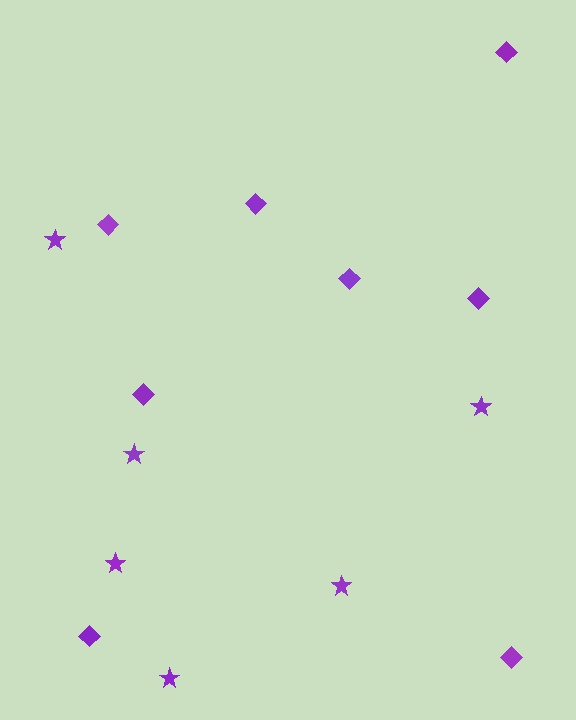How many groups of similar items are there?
There are 2 groups: one group of diamonds (8) and one group of stars (6).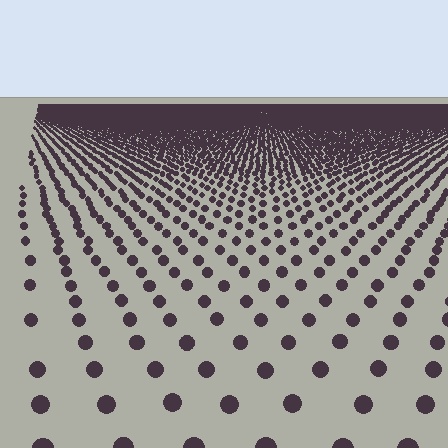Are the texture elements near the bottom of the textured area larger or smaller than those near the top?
Larger. Near the bottom, elements are closer to the viewer and appear at a bigger on-screen size.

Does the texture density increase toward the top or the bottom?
Density increases toward the top.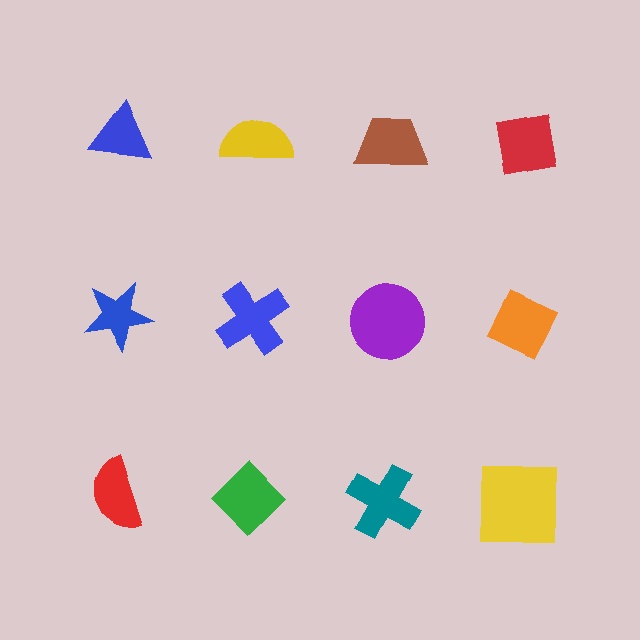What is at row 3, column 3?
A teal cross.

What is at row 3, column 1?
A red semicircle.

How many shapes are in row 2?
4 shapes.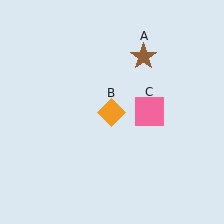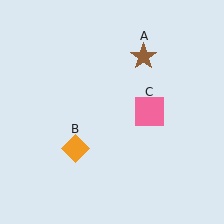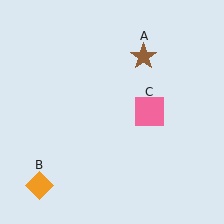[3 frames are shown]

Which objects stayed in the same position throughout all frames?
Brown star (object A) and pink square (object C) remained stationary.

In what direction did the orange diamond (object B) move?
The orange diamond (object B) moved down and to the left.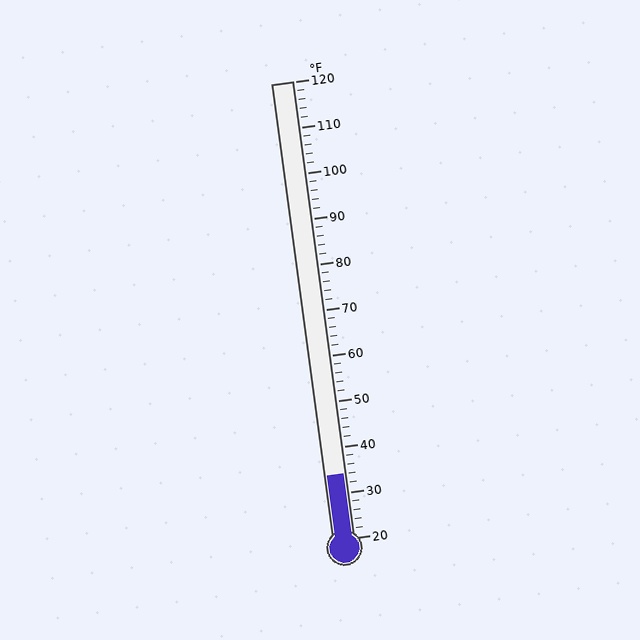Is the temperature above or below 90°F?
The temperature is below 90°F.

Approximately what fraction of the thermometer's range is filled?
The thermometer is filled to approximately 15% of its range.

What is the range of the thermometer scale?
The thermometer scale ranges from 20°F to 120°F.